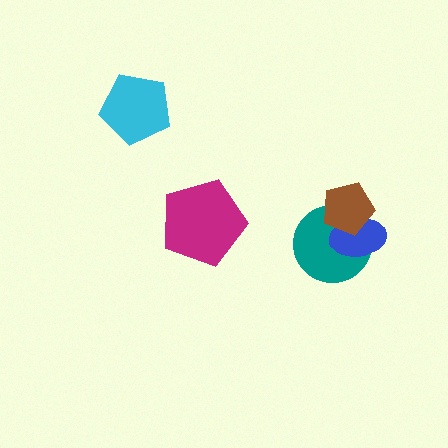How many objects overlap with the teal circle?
2 objects overlap with the teal circle.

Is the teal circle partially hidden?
Yes, it is partially covered by another shape.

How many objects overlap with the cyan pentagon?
0 objects overlap with the cyan pentagon.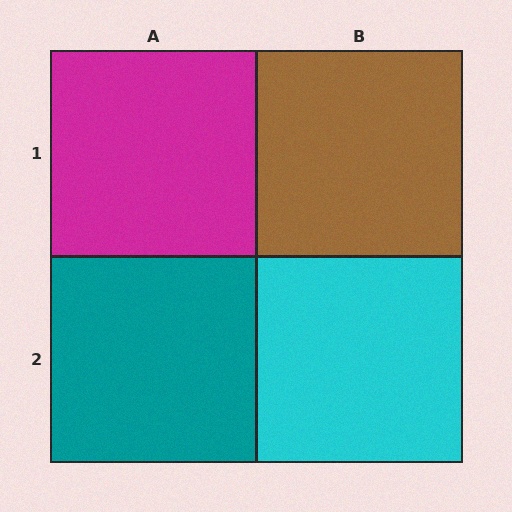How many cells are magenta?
1 cell is magenta.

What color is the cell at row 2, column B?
Cyan.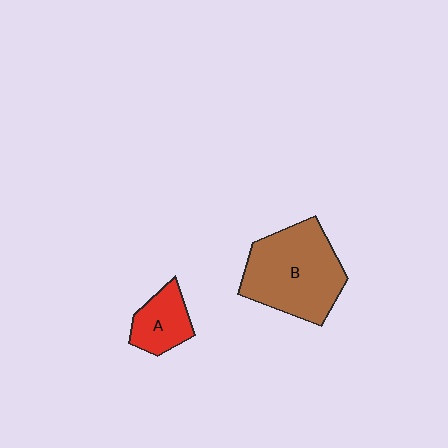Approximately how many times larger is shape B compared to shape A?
Approximately 2.4 times.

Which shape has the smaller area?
Shape A (red).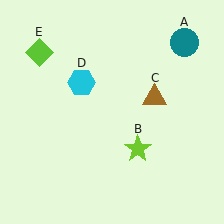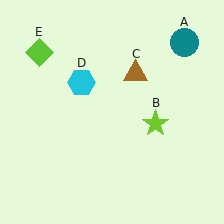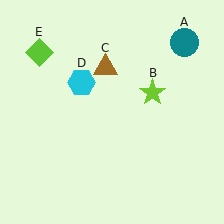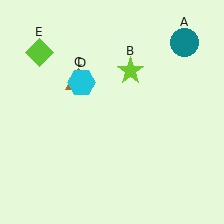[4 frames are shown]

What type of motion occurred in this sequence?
The lime star (object B), brown triangle (object C) rotated counterclockwise around the center of the scene.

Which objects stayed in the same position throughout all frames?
Teal circle (object A) and cyan hexagon (object D) and lime diamond (object E) remained stationary.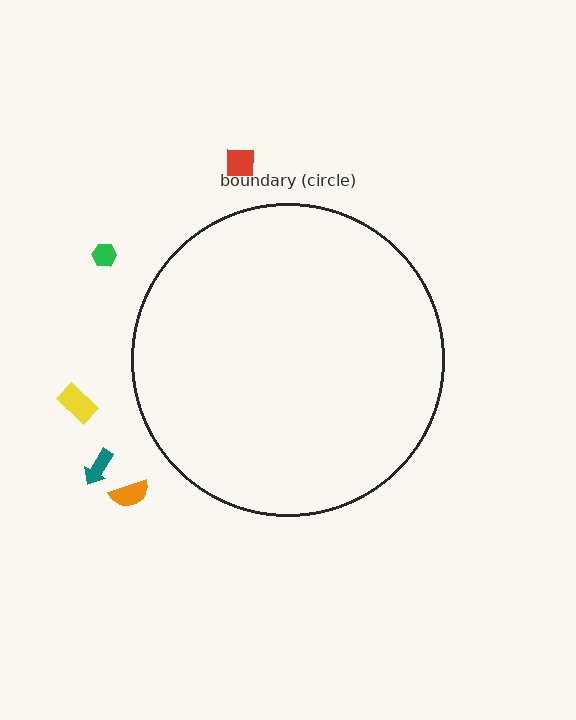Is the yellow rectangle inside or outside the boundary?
Outside.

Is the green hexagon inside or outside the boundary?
Outside.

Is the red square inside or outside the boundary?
Outside.